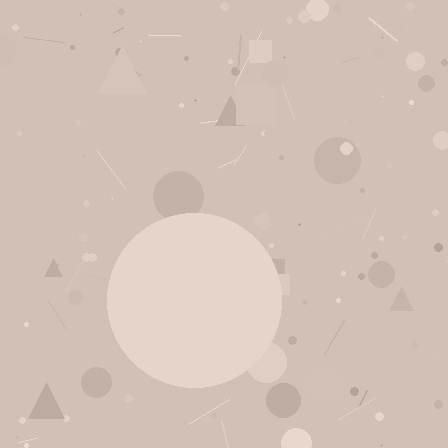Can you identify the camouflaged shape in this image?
The camouflaged shape is a circle.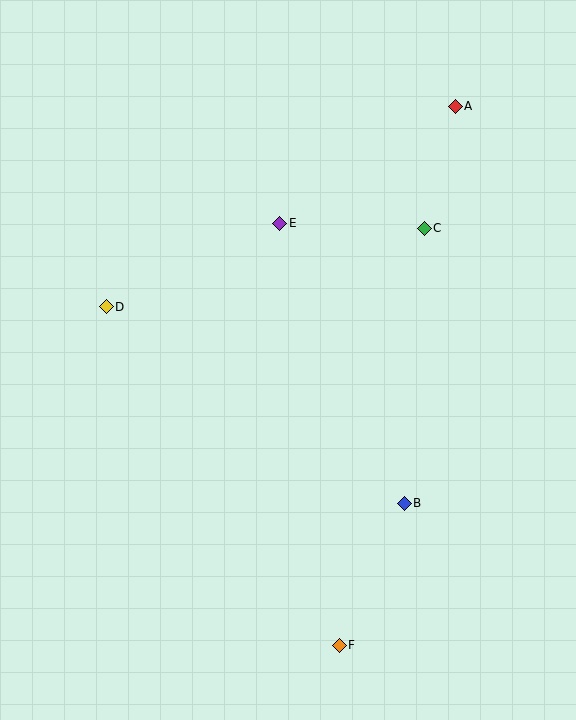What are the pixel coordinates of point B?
Point B is at (404, 503).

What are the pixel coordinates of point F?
Point F is at (339, 645).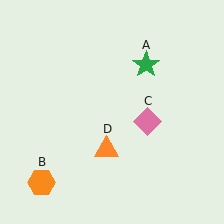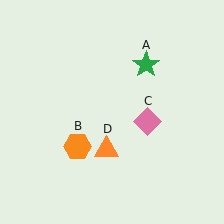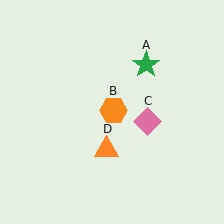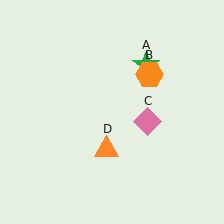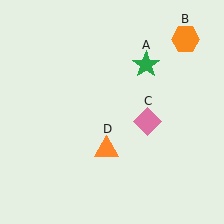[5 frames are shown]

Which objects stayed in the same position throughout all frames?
Green star (object A) and pink diamond (object C) and orange triangle (object D) remained stationary.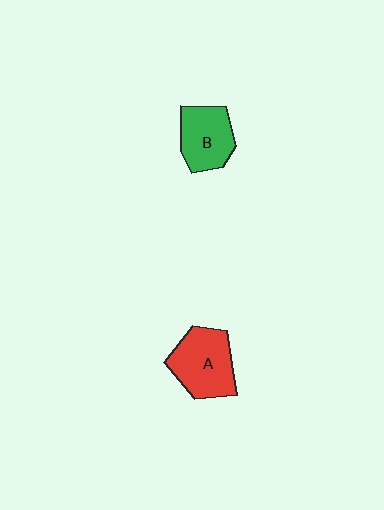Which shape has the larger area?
Shape A (red).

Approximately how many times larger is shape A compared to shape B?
Approximately 1.2 times.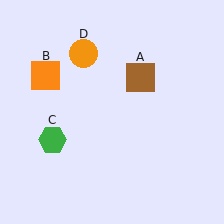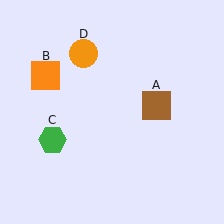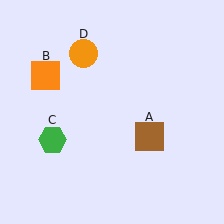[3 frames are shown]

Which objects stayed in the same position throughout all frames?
Orange square (object B) and green hexagon (object C) and orange circle (object D) remained stationary.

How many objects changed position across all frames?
1 object changed position: brown square (object A).